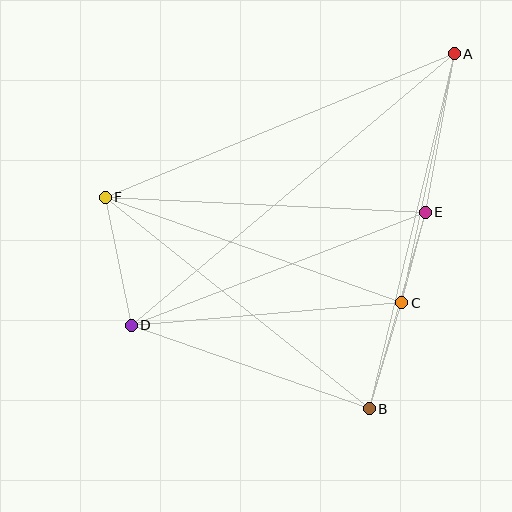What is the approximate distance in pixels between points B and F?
The distance between B and F is approximately 338 pixels.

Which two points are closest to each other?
Points C and E are closest to each other.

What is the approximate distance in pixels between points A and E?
The distance between A and E is approximately 161 pixels.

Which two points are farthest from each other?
Points A and D are farthest from each other.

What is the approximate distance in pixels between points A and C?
The distance between A and C is approximately 255 pixels.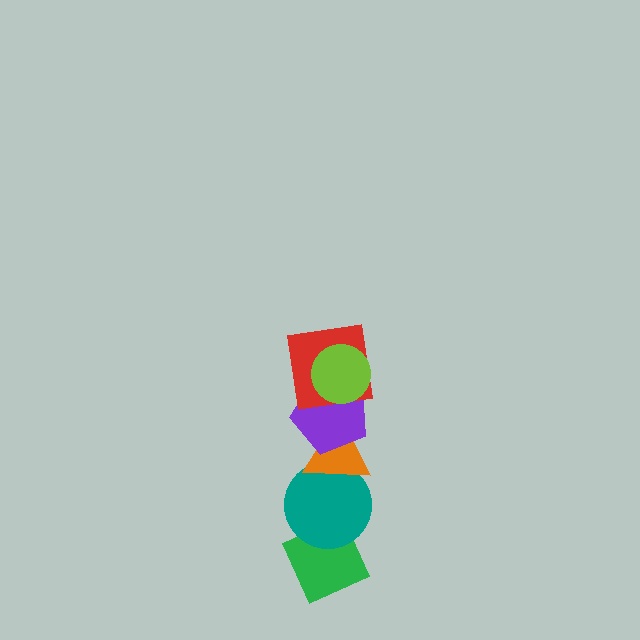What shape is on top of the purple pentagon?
The red square is on top of the purple pentagon.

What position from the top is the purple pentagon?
The purple pentagon is 3rd from the top.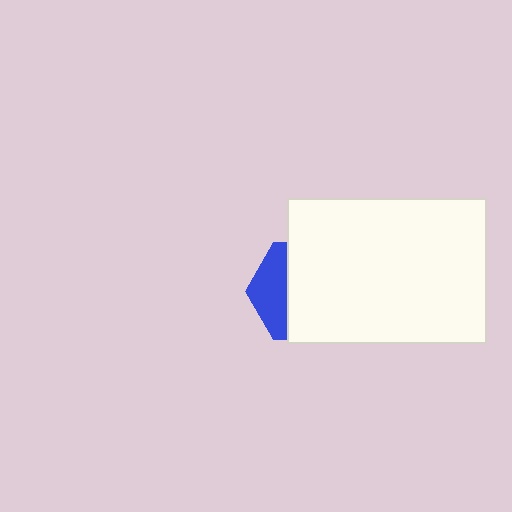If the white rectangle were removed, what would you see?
You would see the complete blue hexagon.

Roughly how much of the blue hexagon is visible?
A small part of it is visible (roughly 33%).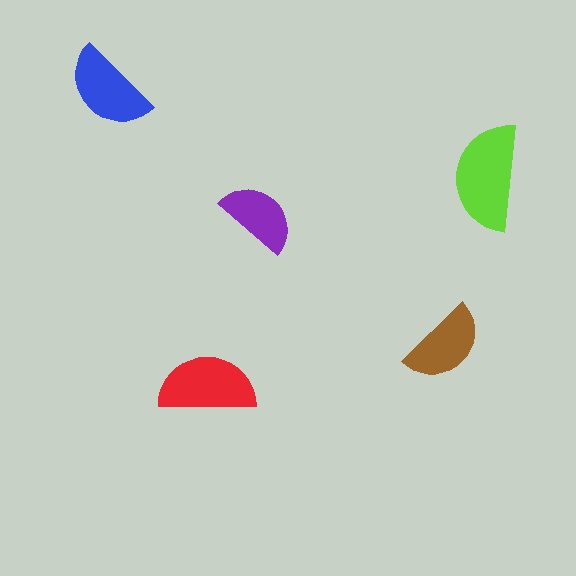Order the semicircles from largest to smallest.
the lime one, the red one, the blue one, the brown one, the purple one.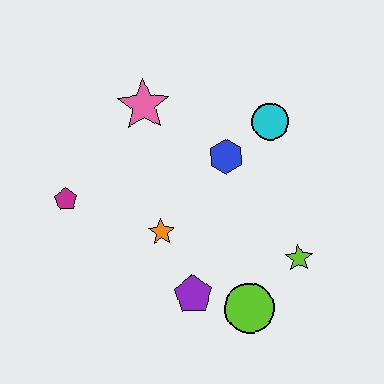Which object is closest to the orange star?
The purple pentagon is closest to the orange star.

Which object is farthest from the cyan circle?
The magenta pentagon is farthest from the cyan circle.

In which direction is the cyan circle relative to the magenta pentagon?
The cyan circle is to the right of the magenta pentagon.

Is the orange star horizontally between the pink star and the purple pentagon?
Yes